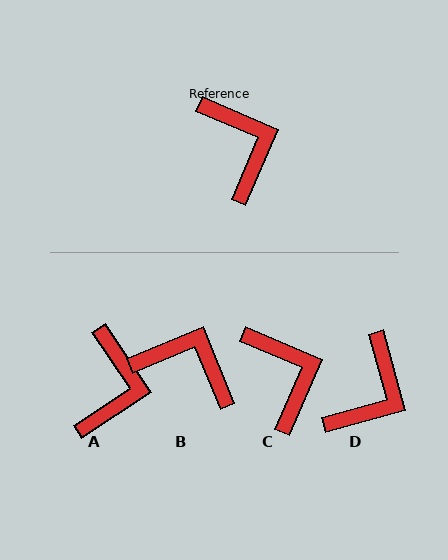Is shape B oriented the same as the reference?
No, it is off by about 45 degrees.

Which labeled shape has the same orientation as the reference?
C.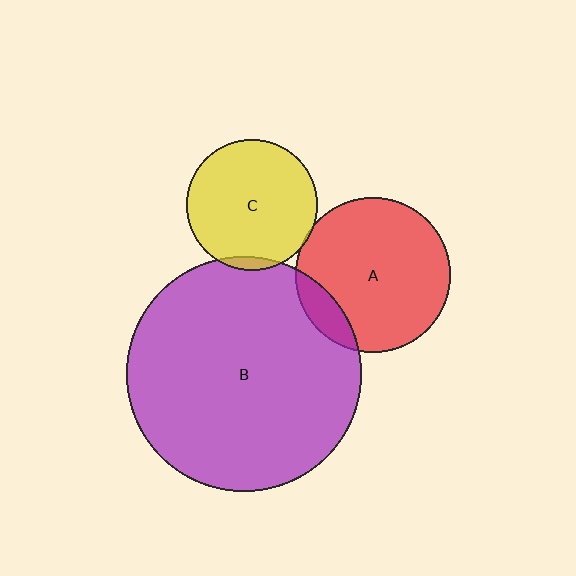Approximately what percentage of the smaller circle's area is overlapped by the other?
Approximately 15%.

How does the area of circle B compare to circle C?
Approximately 3.3 times.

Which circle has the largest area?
Circle B (purple).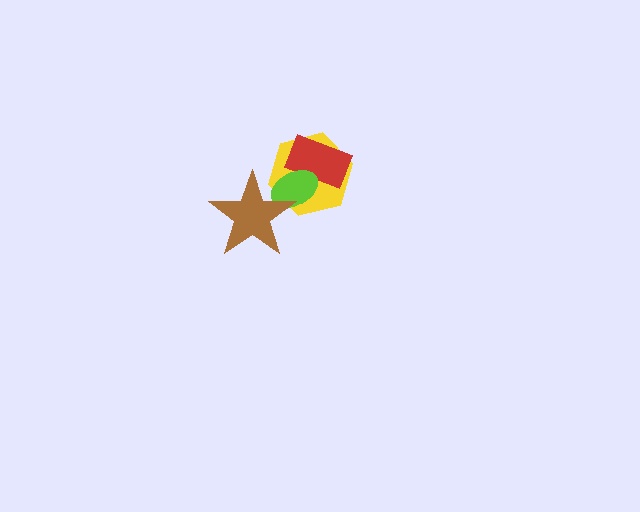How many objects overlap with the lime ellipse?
3 objects overlap with the lime ellipse.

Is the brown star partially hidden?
No, no other shape covers it.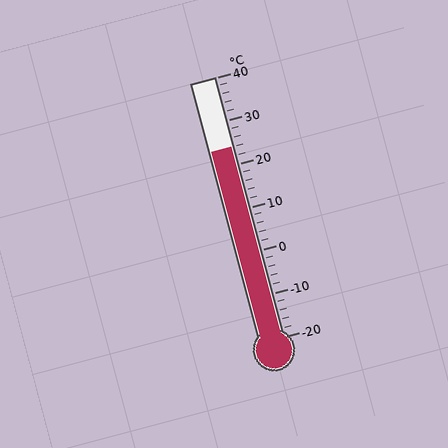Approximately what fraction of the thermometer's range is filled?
The thermometer is filled to approximately 75% of its range.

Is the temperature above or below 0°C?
The temperature is above 0°C.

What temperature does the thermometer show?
The thermometer shows approximately 24°C.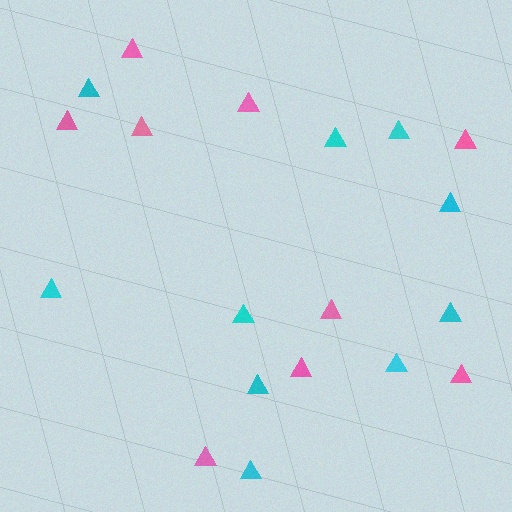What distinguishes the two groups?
There are 2 groups: one group of pink triangles (9) and one group of cyan triangles (10).